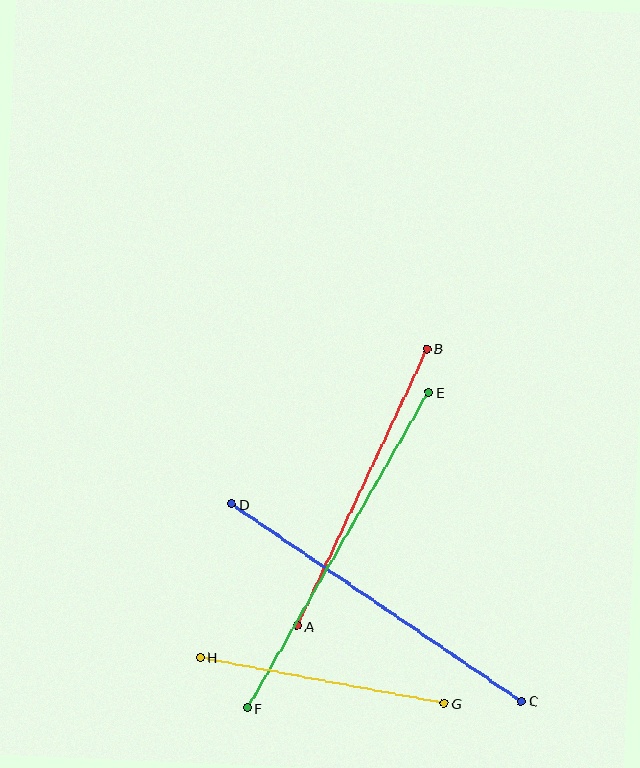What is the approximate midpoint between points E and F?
The midpoint is at approximately (338, 550) pixels.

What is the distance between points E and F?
The distance is approximately 363 pixels.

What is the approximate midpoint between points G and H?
The midpoint is at approximately (322, 680) pixels.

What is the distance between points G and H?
The distance is approximately 248 pixels.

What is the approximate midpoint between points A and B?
The midpoint is at approximately (362, 487) pixels.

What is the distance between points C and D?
The distance is approximately 350 pixels.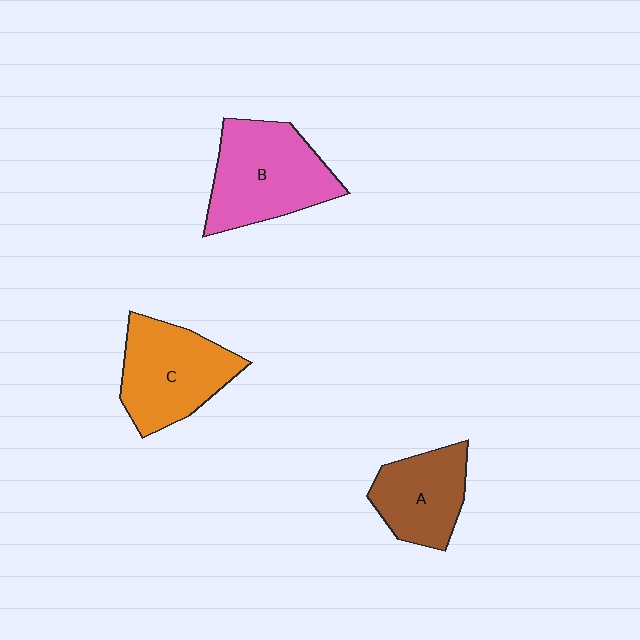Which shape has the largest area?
Shape B (pink).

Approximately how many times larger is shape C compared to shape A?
Approximately 1.3 times.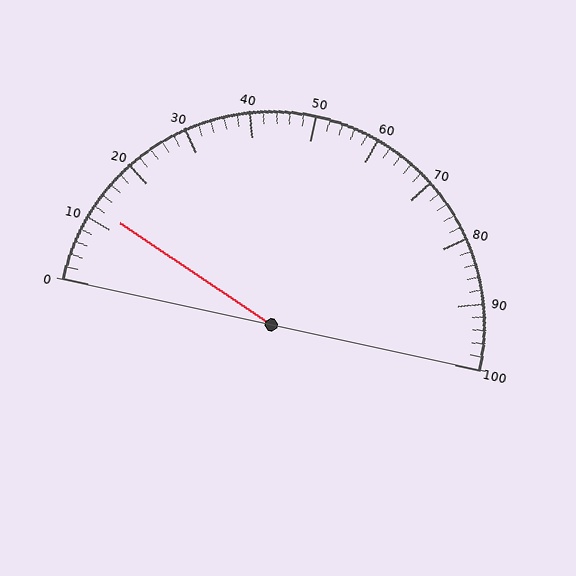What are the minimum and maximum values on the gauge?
The gauge ranges from 0 to 100.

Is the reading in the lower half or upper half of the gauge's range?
The reading is in the lower half of the range (0 to 100).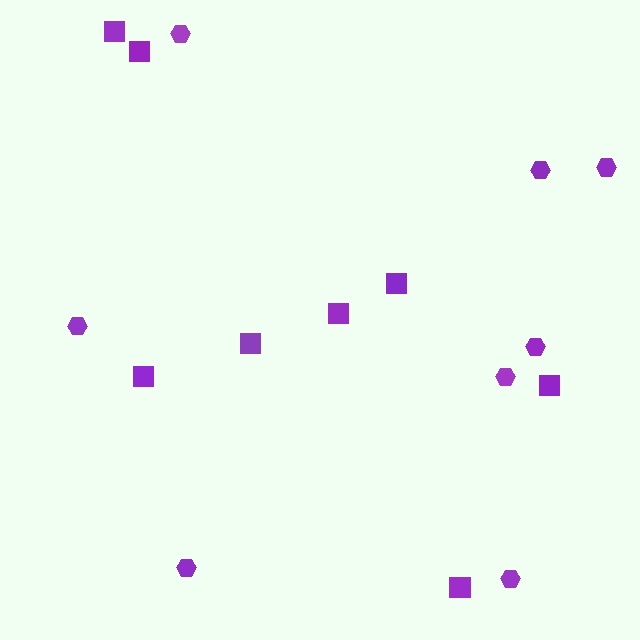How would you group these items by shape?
There are 2 groups: one group of squares (8) and one group of hexagons (8).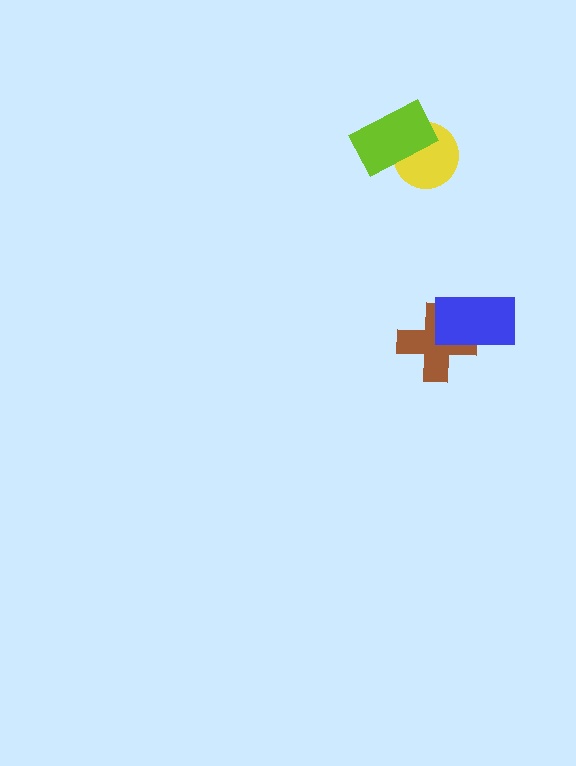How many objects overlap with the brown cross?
1 object overlaps with the brown cross.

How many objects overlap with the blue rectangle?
1 object overlaps with the blue rectangle.